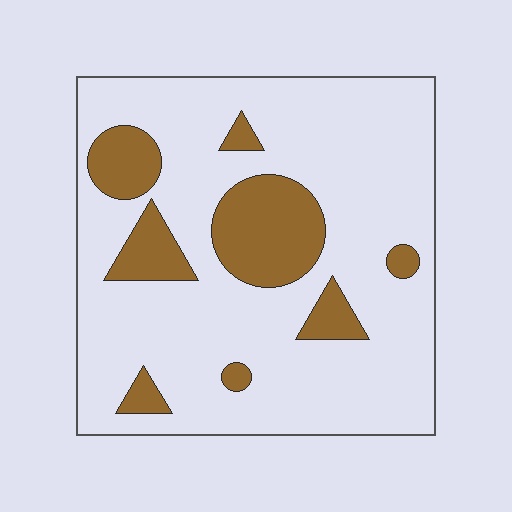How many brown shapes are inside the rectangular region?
8.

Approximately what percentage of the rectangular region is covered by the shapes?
Approximately 20%.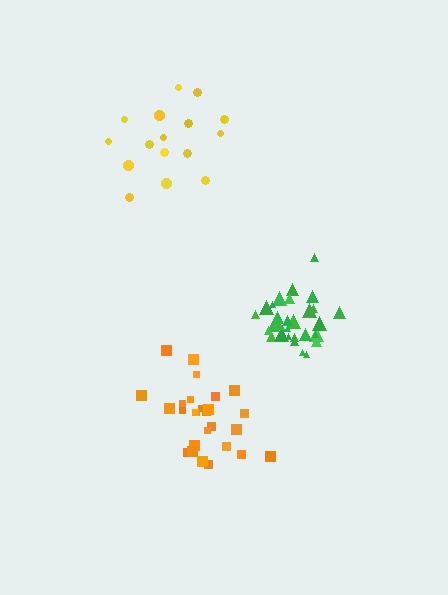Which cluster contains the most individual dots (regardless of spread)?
Green (33).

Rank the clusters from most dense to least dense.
green, orange, yellow.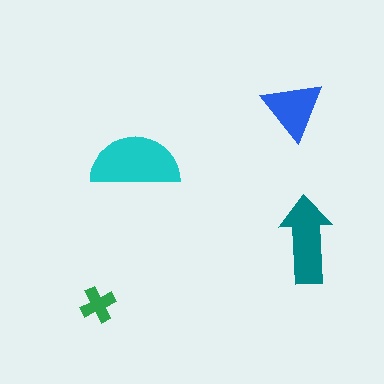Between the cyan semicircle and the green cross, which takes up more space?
The cyan semicircle.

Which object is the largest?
The cyan semicircle.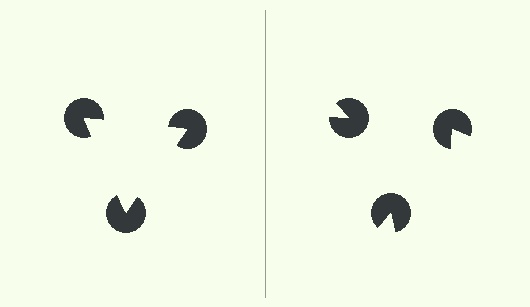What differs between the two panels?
The pac-man discs are positioned identically on both sides; only the wedge orientations differ. On the left they align to a triangle; on the right they are misaligned.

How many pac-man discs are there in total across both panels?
6 — 3 on each side.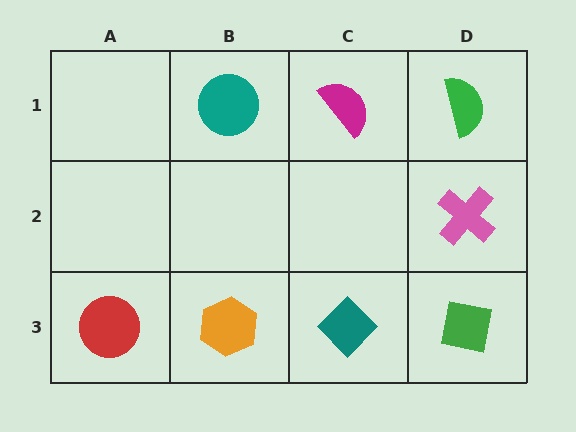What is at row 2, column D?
A pink cross.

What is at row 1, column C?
A magenta semicircle.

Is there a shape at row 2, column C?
No, that cell is empty.